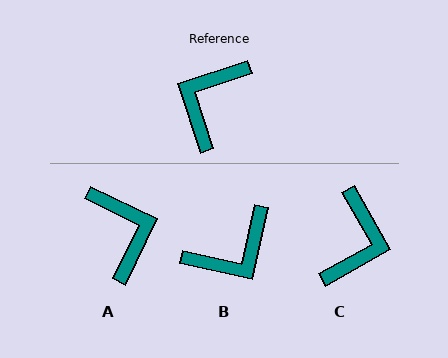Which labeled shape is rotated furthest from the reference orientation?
C, about 169 degrees away.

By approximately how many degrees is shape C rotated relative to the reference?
Approximately 169 degrees clockwise.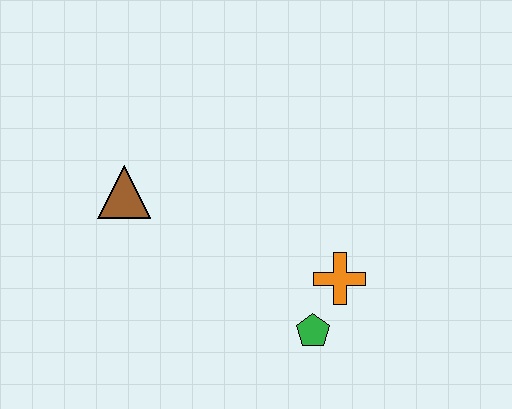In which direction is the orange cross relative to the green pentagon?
The orange cross is above the green pentagon.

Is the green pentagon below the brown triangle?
Yes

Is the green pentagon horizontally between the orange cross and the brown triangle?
Yes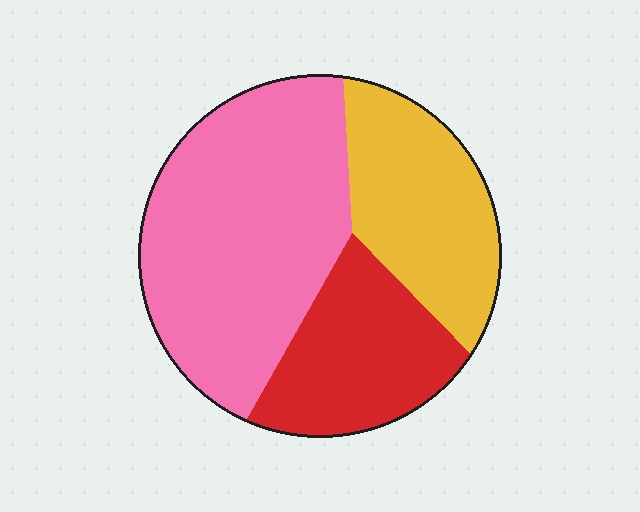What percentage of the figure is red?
Red covers around 25% of the figure.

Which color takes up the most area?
Pink, at roughly 50%.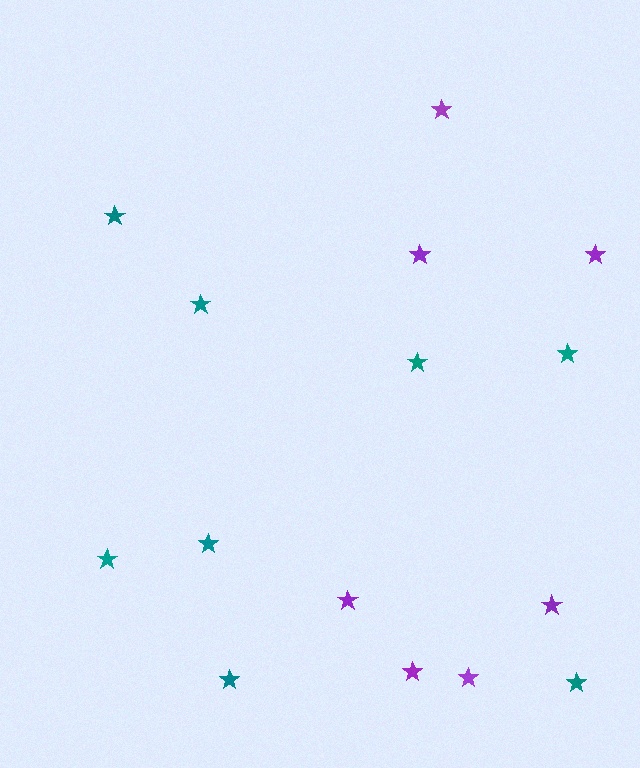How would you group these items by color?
There are 2 groups: one group of purple stars (7) and one group of teal stars (8).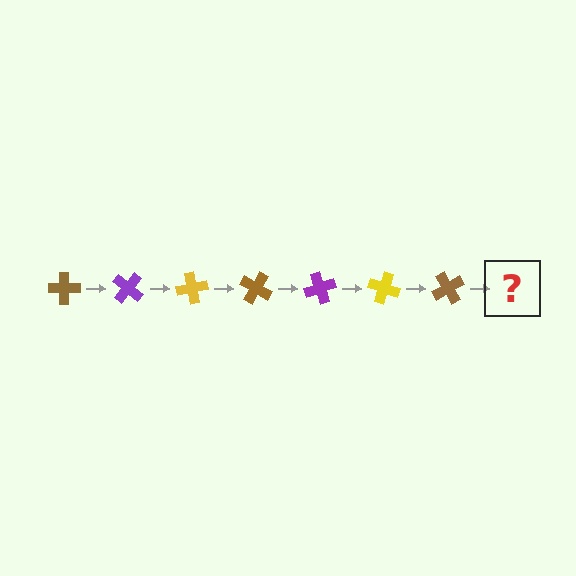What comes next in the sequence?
The next element should be a purple cross, rotated 280 degrees from the start.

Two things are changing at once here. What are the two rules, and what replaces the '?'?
The two rules are that it rotates 40 degrees each step and the color cycles through brown, purple, and yellow. The '?' should be a purple cross, rotated 280 degrees from the start.